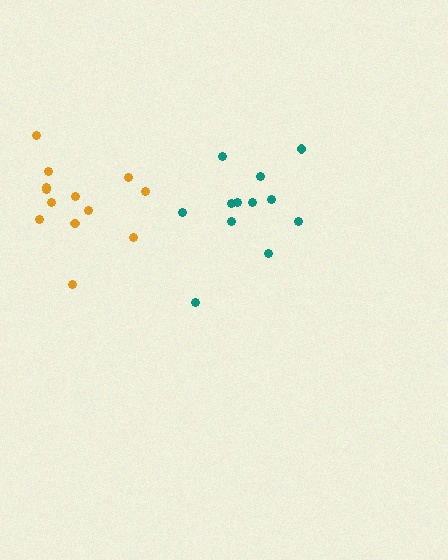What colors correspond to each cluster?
The clusters are colored: teal, orange.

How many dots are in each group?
Group 1: 13 dots, Group 2: 13 dots (26 total).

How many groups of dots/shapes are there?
There are 2 groups.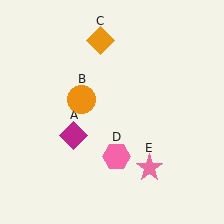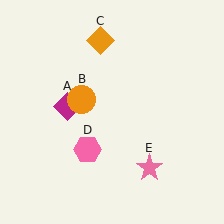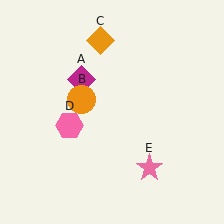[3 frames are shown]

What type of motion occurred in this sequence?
The magenta diamond (object A), pink hexagon (object D) rotated clockwise around the center of the scene.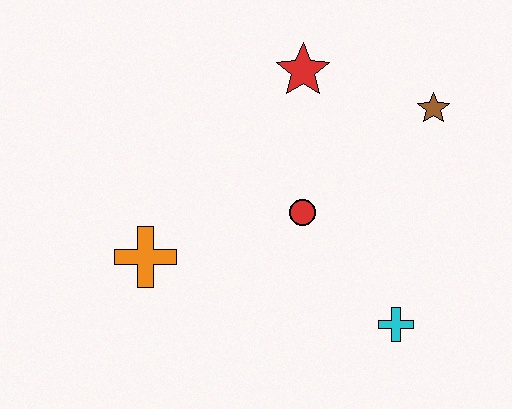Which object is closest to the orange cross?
The red circle is closest to the orange cross.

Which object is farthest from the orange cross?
The brown star is farthest from the orange cross.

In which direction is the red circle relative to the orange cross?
The red circle is to the right of the orange cross.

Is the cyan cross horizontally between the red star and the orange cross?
No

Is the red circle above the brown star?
No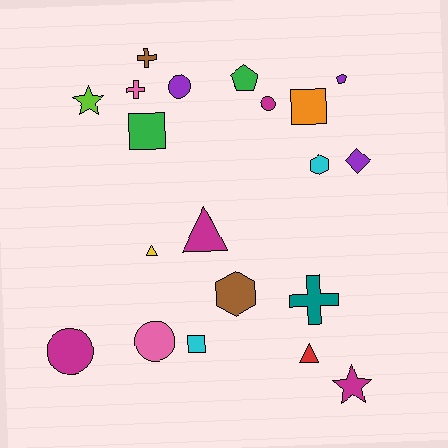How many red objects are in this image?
There is 1 red object.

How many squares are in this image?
There are 3 squares.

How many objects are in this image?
There are 20 objects.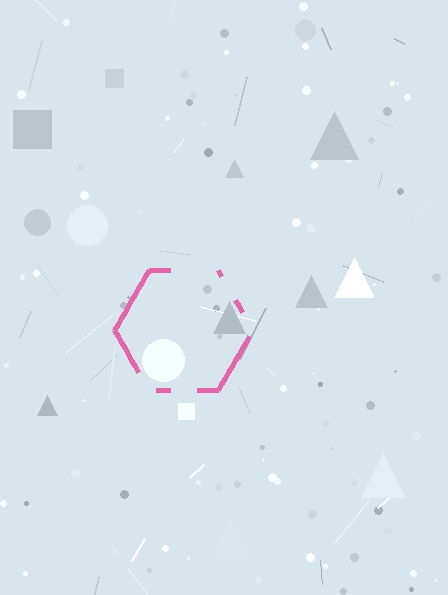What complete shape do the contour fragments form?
The contour fragments form a hexagon.